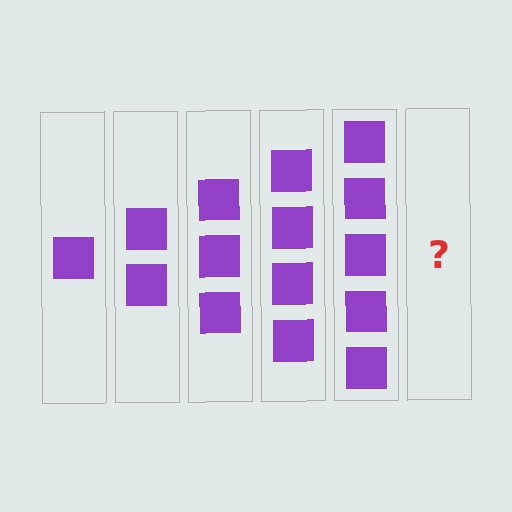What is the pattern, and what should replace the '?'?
The pattern is that each step adds one more square. The '?' should be 6 squares.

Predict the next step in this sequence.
The next step is 6 squares.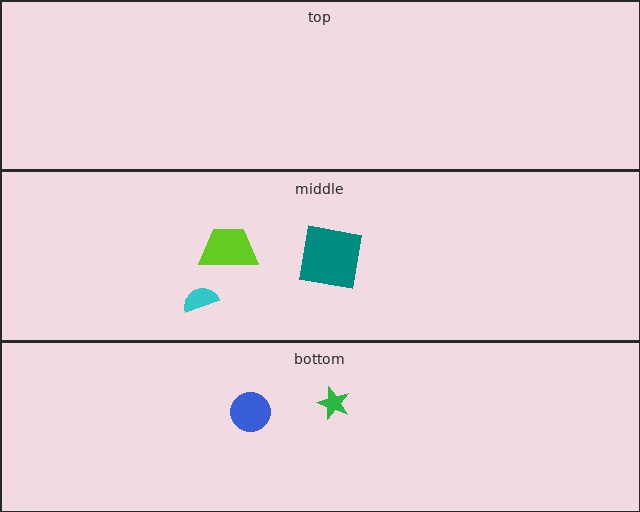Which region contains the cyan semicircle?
The middle region.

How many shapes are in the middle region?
3.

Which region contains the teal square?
The middle region.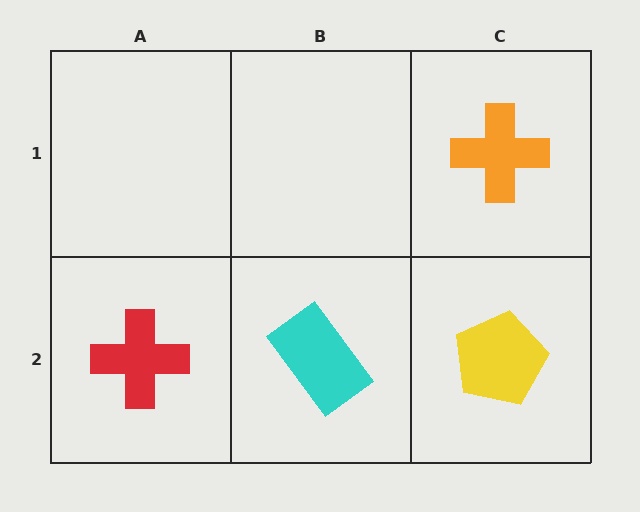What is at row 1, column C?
An orange cross.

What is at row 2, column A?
A red cross.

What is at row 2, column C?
A yellow pentagon.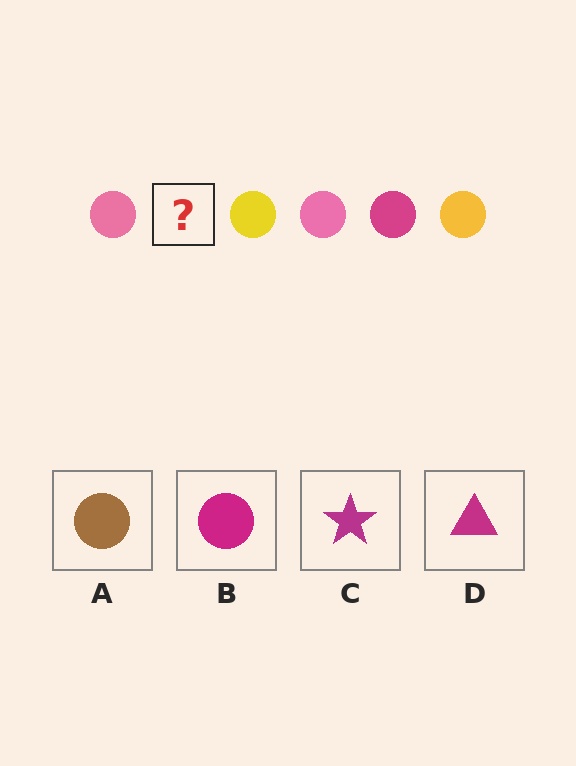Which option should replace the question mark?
Option B.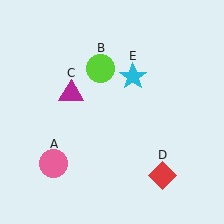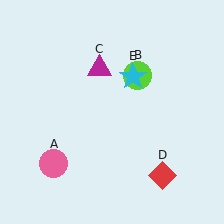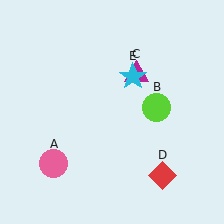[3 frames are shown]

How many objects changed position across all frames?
2 objects changed position: lime circle (object B), magenta triangle (object C).